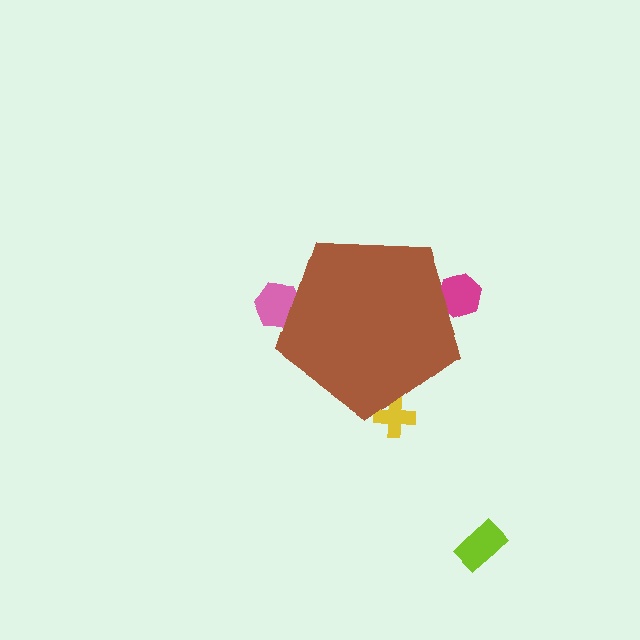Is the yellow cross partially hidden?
Yes, the yellow cross is partially hidden behind the brown pentagon.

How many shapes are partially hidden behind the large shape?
3 shapes are partially hidden.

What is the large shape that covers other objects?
A brown pentagon.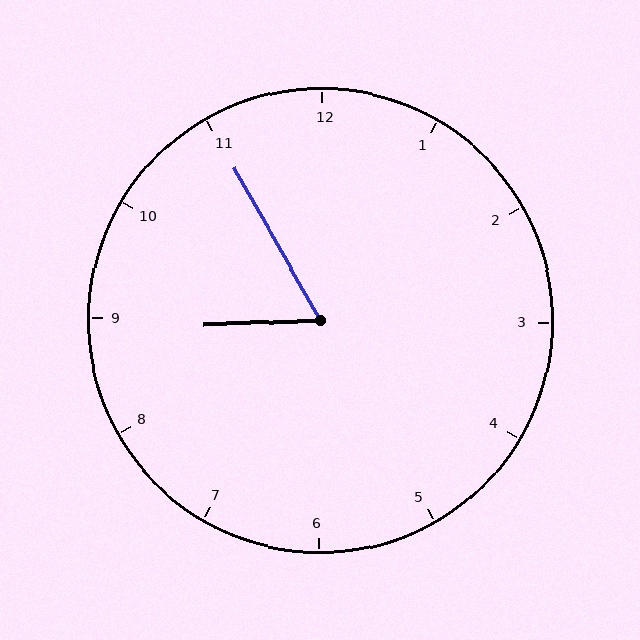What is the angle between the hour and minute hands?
Approximately 62 degrees.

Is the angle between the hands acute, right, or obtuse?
It is acute.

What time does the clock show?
8:55.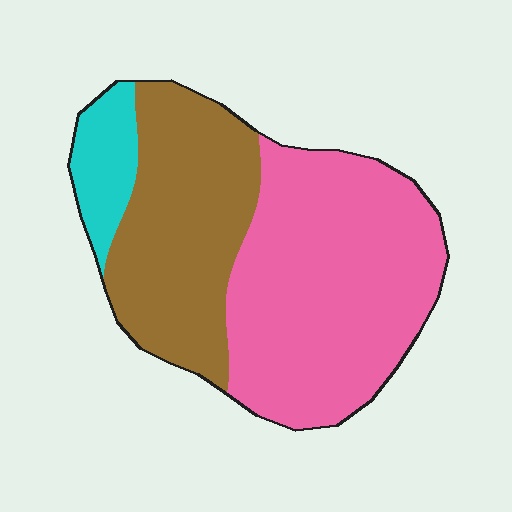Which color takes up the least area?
Cyan, at roughly 10%.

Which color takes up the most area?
Pink, at roughly 55%.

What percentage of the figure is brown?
Brown takes up between a third and a half of the figure.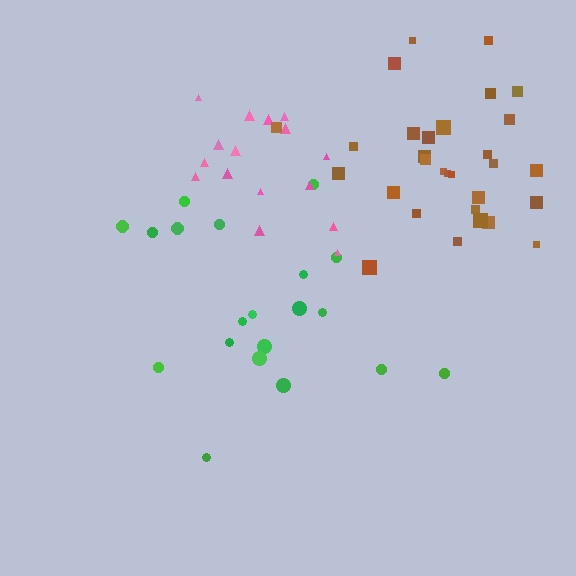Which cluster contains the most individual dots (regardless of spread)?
Brown (30).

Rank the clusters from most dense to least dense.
pink, brown, green.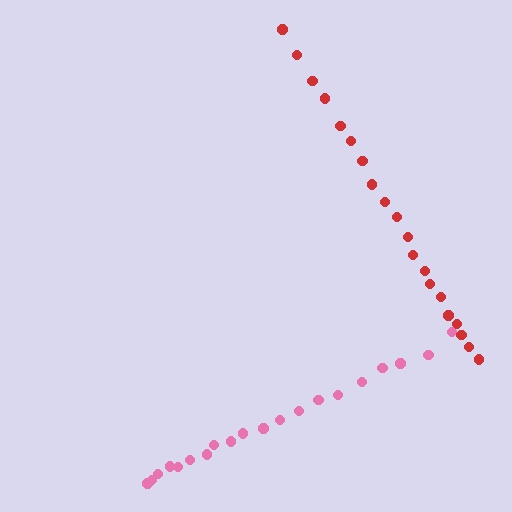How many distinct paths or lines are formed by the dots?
There are 2 distinct paths.